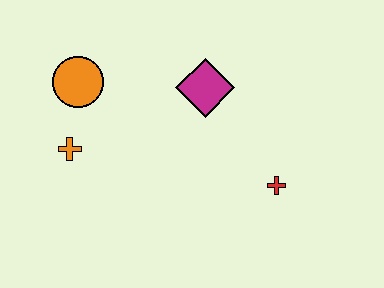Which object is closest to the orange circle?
The orange cross is closest to the orange circle.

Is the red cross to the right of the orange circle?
Yes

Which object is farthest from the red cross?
The orange circle is farthest from the red cross.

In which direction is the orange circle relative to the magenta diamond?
The orange circle is to the left of the magenta diamond.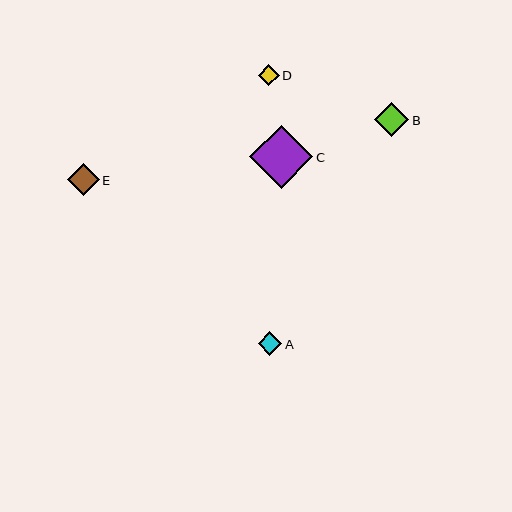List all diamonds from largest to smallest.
From largest to smallest: C, B, E, A, D.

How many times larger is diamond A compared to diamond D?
Diamond A is approximately 1.1 times the size of diamond D.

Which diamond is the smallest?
Diamond D is the smallest with a size of approximately 21 pixels.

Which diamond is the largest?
Diamond C is the largest with a size of approximately 63 pixels.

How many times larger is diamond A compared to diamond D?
Diamond A is approximately 1.1 times the size of diamond D.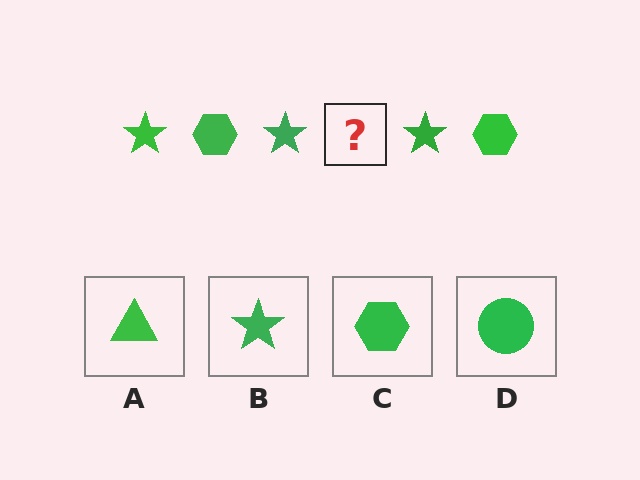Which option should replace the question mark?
Option C.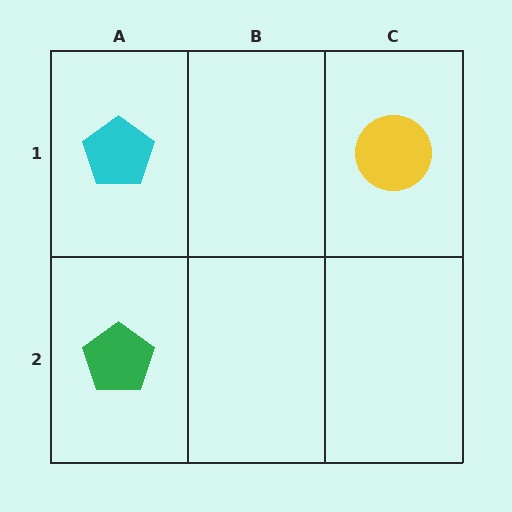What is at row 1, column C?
A yellow circle.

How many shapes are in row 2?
1 shape.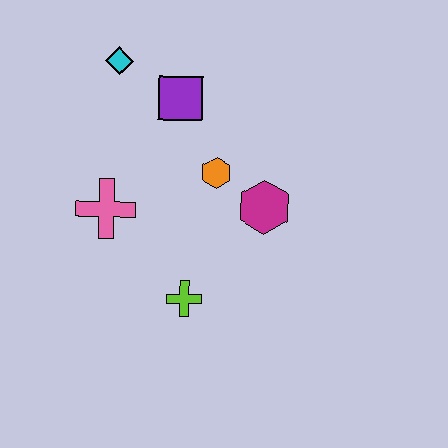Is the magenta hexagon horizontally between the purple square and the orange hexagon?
No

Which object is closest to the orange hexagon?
The magenta hexagon is closest to the orange hexagon.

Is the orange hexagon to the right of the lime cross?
Yes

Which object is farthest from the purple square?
The lime cross is farthest from the purple square.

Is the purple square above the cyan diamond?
No